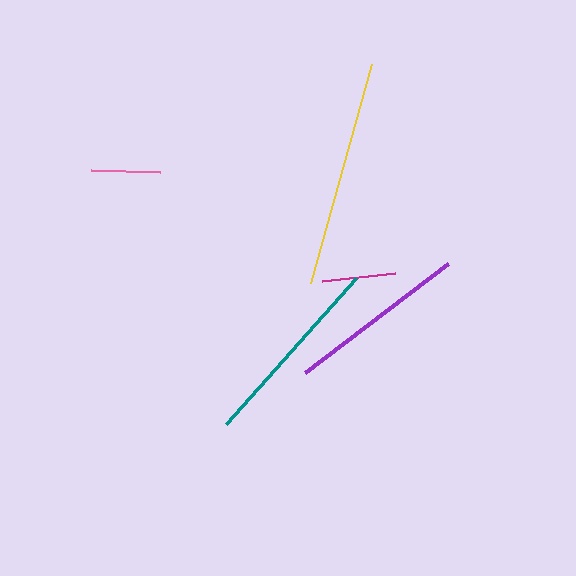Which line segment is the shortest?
The pink line is the shortest at approximately 69 pixels.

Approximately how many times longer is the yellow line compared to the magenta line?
The yellow line is approximately 3.1 times the length of the magenta line.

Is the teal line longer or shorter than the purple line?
The teal line is longer than the purple line.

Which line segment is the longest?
The yellow line is the longest at approximately 228 pixels.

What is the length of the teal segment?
The teal segment is approximately 196 pixels long.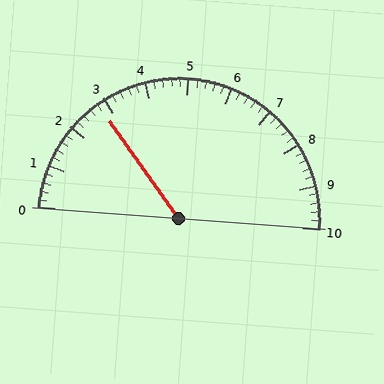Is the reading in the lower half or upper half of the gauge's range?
The reading is in the lower half of the range (0 to 10).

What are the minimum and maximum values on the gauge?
The gauge ranges from 0 to 10.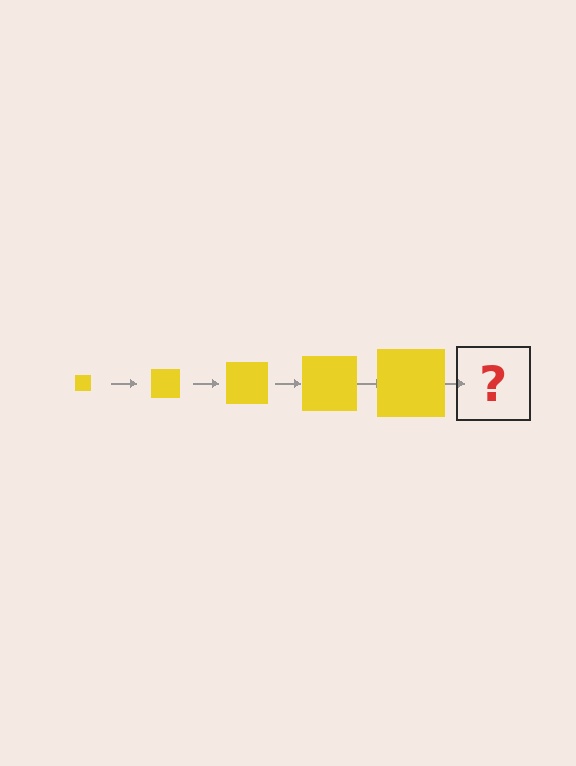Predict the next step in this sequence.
The next step is a yellow square, larger than the previous one.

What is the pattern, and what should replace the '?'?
The pattern is that the square gets progressively larger each step. The '?' should be a yellow square, larger than the previous one.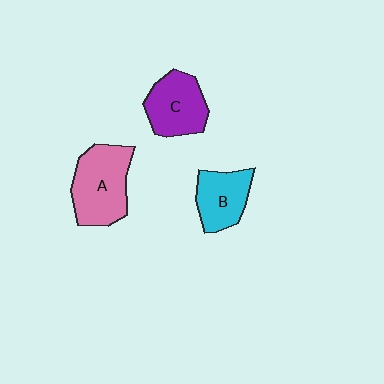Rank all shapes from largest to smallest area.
From largest to smallest: A (pink), C (purple), B (cyan).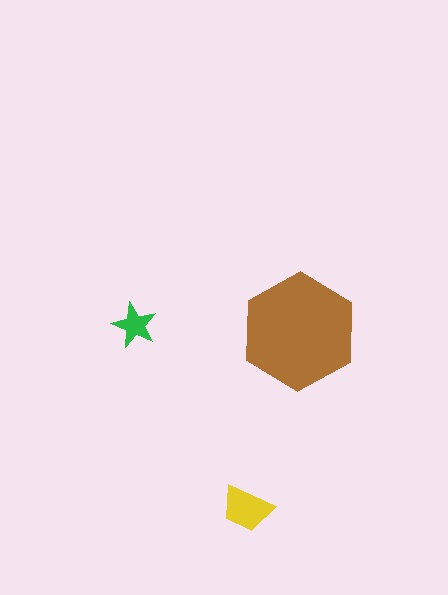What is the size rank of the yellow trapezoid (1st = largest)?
2nd.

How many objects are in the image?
There are 3 objects in the image.